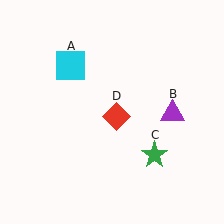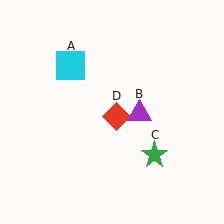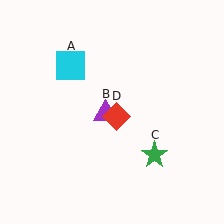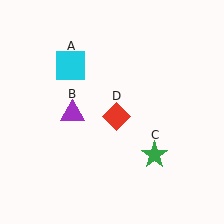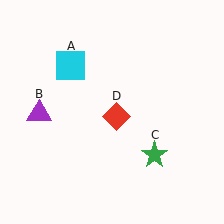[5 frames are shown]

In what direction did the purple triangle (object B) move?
The purple triangle (object B) moved left.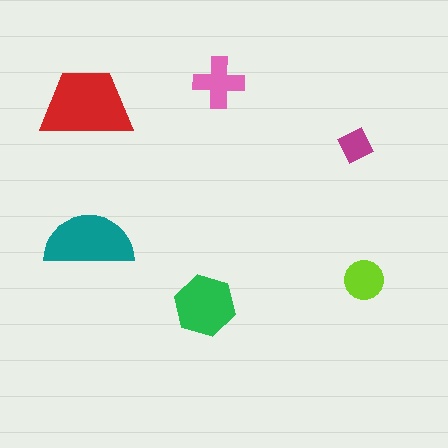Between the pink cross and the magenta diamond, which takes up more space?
The pink cross.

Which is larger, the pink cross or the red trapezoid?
The red trapezoid.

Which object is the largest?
The red trapezoid.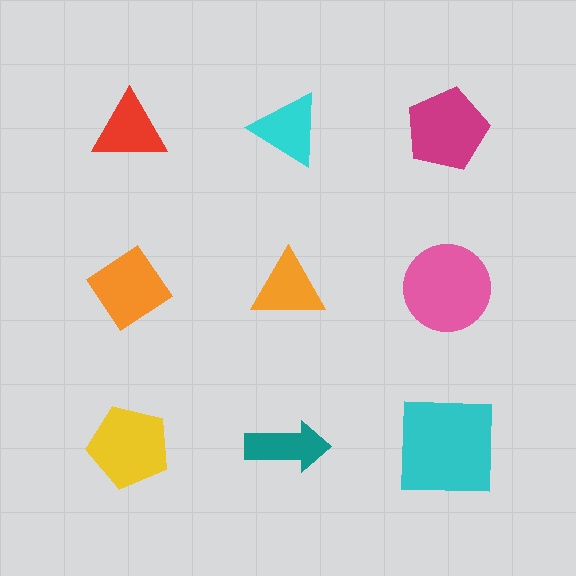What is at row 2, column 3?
A pink circle.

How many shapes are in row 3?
3 shapes.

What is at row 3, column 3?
A cyan square.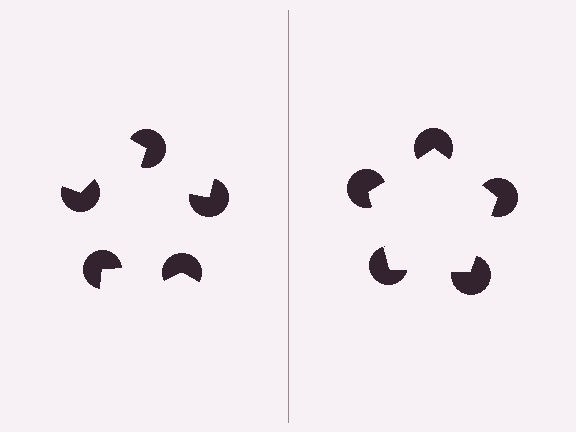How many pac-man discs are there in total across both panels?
10 — 5 on each side.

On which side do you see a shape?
An illusory pentagon appears on the right side. On the left side the wedge cuts are rotated, so no coherent shape forms.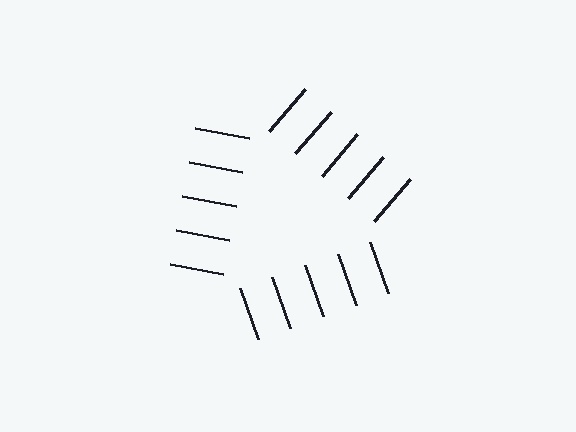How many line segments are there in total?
15 — 5 along each of the 3 edges.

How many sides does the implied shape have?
3 sides — the line-ends trace a triangle.